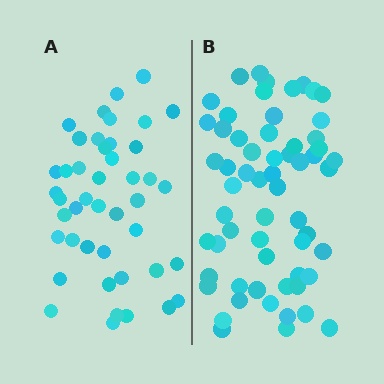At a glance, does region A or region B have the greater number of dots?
Region B (the right region) has more dots.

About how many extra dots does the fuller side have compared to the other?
Region B has approximately 15 more dots than region A.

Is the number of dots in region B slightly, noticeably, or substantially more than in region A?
Region B has noticeably more, but not dramatically so. The ratio is roughly 1.4 to 1.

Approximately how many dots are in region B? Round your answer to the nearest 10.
About 60 dots.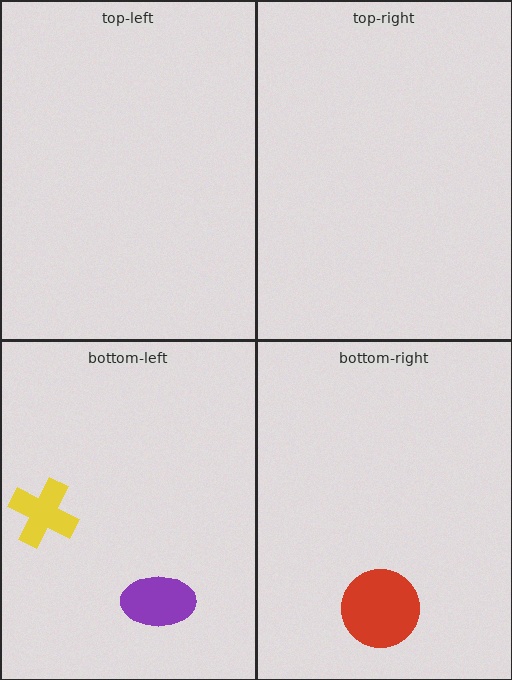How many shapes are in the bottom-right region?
1.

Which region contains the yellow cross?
The bottom-left region.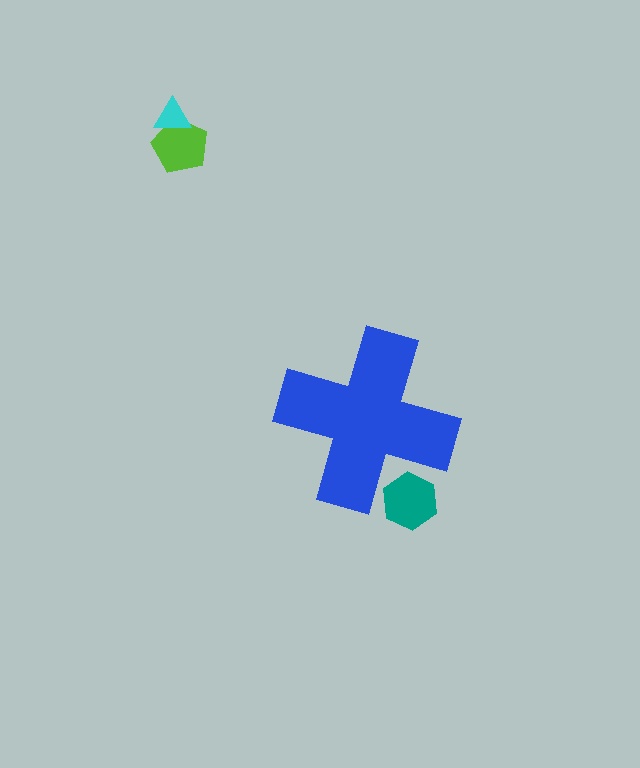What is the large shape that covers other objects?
A blue cross.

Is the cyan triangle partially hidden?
No, the cyan triangle is fully visible.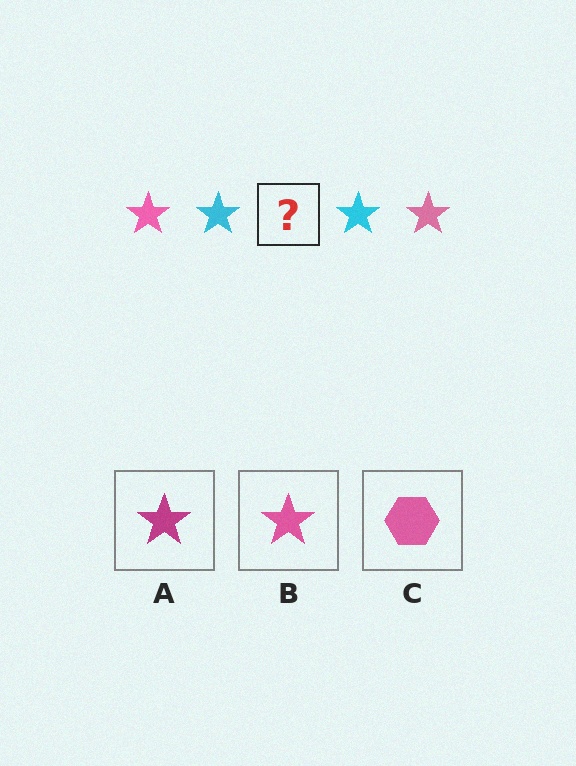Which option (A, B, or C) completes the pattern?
B.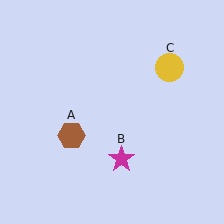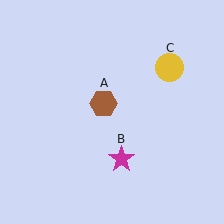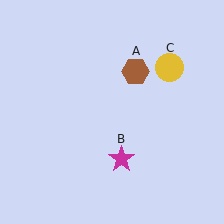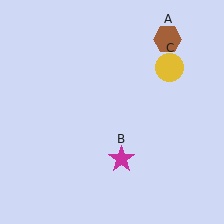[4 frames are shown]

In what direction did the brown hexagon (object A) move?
The brown hexagon (object A) moved up and to the right.